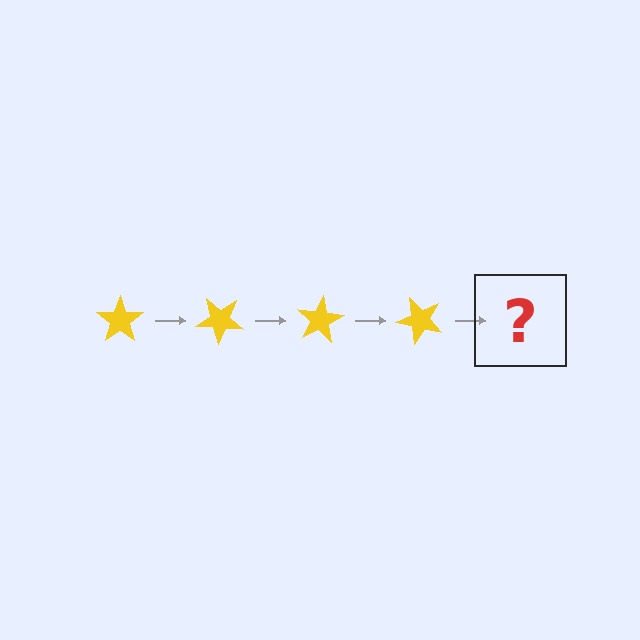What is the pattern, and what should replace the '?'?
The pattern is that the star rotates 40 degrees each step. The '?' should be a yellow star rotated 160 degrees.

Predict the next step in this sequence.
The next step is a yellow star rotated 160 degrees.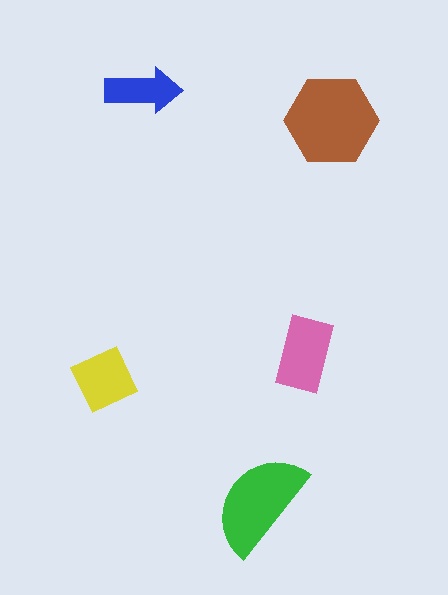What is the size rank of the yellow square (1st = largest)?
4th.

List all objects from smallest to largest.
The blue arrow, the yellow square, the pink rectangle, the green semicircle, the brown hexagon.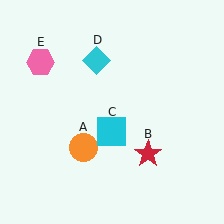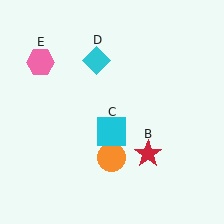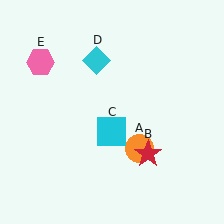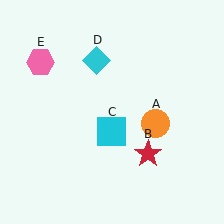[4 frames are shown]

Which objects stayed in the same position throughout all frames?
Red star (object B) and cyan square (object C) and cyan diamond (object D) and pink hexagon (object E) remained stationary.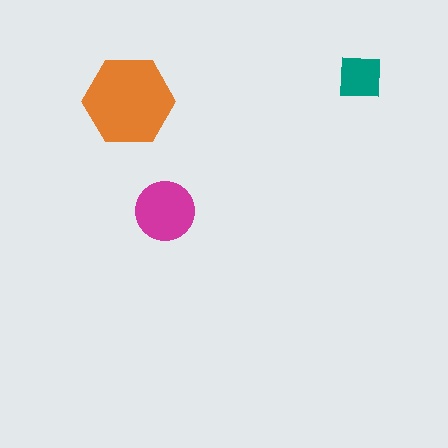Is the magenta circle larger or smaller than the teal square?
Larger.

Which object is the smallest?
The teal square.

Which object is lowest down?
The magenta circle is bottommost.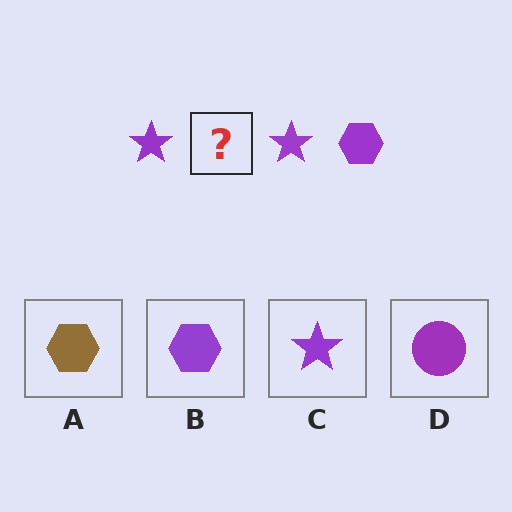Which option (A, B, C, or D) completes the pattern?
B.